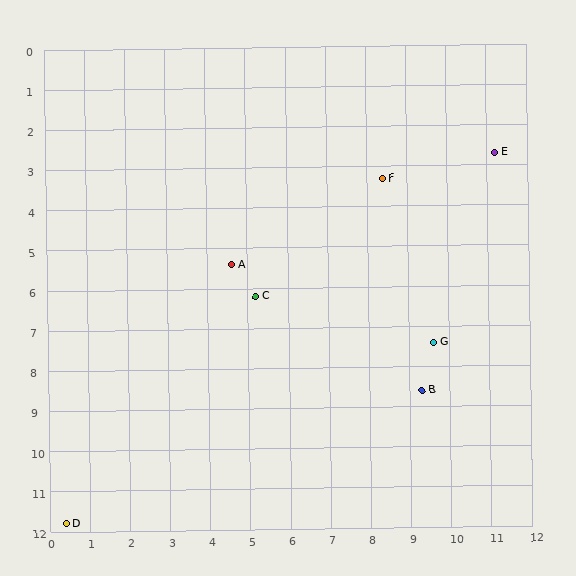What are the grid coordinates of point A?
Point A is at approximately (4.6, 5.4).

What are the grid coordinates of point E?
Point E is at approximately (11.2, 2.7).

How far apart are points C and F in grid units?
Points C and F are about 4.3 grid units apart.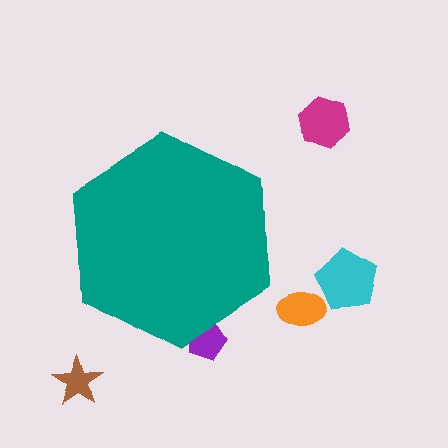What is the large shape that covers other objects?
A teal hexagon.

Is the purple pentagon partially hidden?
Yes, the purple pentagon is partially hidden behind the teal hexagon.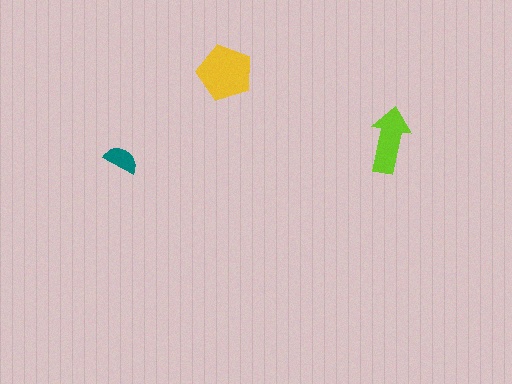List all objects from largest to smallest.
The yellow pentagon, the lime arrow, the teal semicircle.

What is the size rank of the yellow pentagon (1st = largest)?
1st.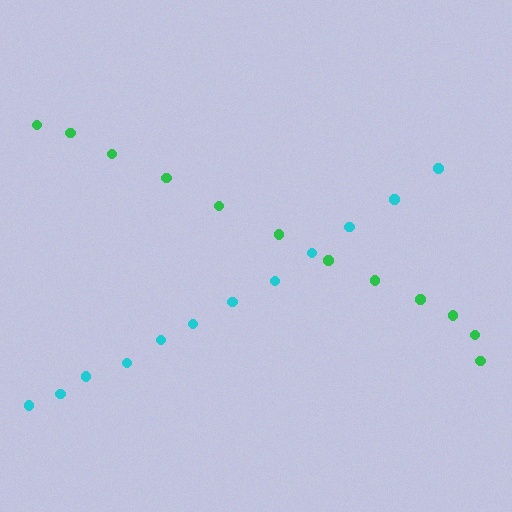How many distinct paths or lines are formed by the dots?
There are 2 distinct paths.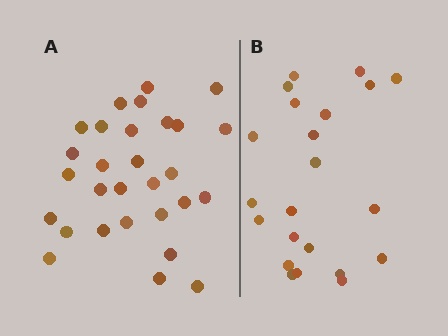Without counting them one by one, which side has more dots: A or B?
Region A (the left region) has more dots.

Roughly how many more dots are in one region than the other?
Region A has roughly 8 or so more dots than region B.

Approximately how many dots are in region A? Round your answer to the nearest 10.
About 30 dots. (The exact count is 29, which rounds to 30.)